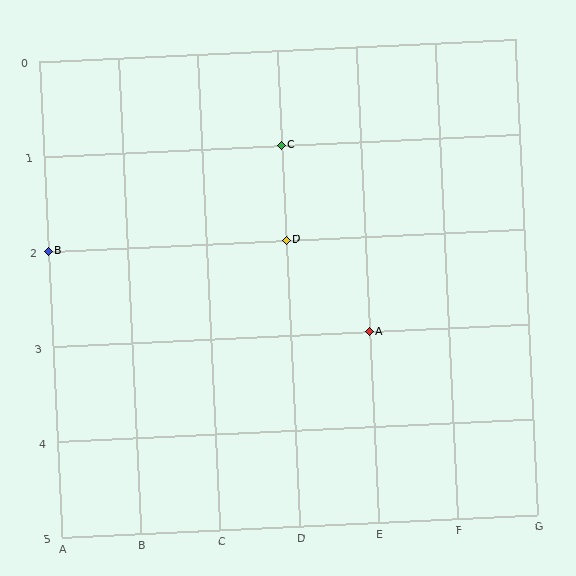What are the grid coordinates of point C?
Point C is at grid coordinates (D, 1).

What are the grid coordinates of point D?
Point D is at grid coordinates (D, 2).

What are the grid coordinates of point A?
Point A is at grid coordinates (E, 3).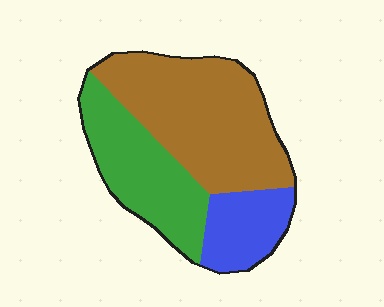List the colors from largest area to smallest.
From largest to smallest: brown, green, blue.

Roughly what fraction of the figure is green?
Green covers about 30% of the figure.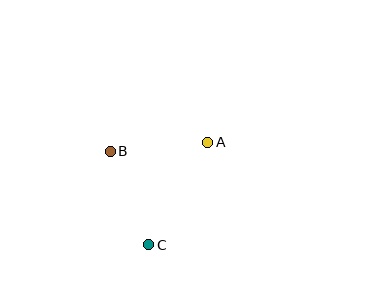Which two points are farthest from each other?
Points A and C are farthest from each other.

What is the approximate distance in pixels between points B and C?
The distance between B and C is approximately 102 pixels.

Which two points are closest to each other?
Points A and B are closest to each other.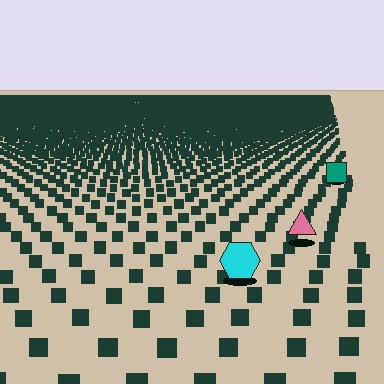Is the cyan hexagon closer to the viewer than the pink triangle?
Yes. The cyan hexagon is closer — you can tell from the texture gradient: the ground texture is coarser near it.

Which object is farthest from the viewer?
The teal square is farthest from the viewer. It appears smaller and the ground texture around it is denser.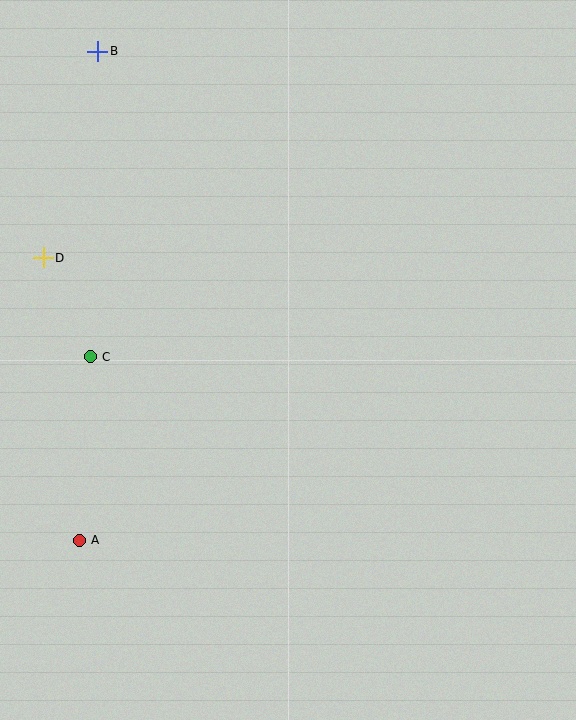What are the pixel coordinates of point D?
Point D is at (43, 258).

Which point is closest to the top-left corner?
Point B is closest to the top-left corner.